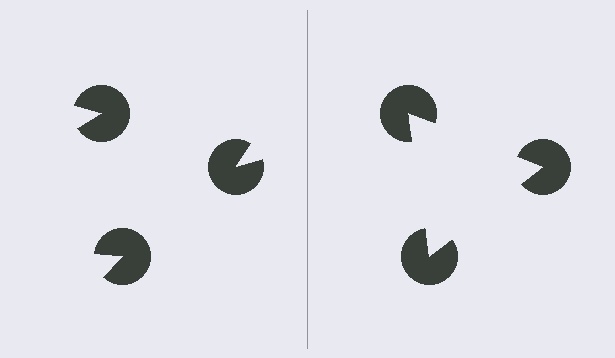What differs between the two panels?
The pac-man discs are positioned identically on both sides; only the wedge orientations differ. On the right they align to a triangle; on the left they are misaligned.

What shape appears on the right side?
An illusory triangle.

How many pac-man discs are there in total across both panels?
6 — 3 on each side.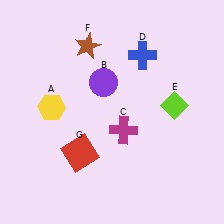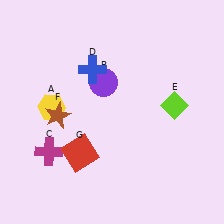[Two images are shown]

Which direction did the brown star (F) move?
The brown star (F) moved down.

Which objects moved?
The objects that moved are: the magenta cross (C), the blue cross (D), the brown star (F).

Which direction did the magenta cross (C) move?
The magenta cross (C) moved left.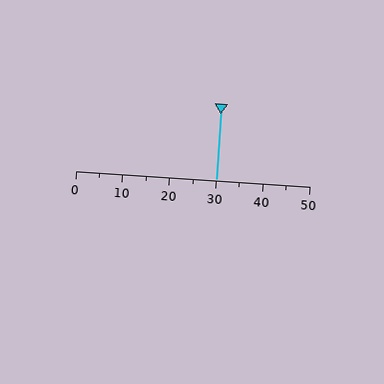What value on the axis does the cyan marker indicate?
The marker indicates approximately 30.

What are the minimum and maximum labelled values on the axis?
The axis runs from 0 to 50.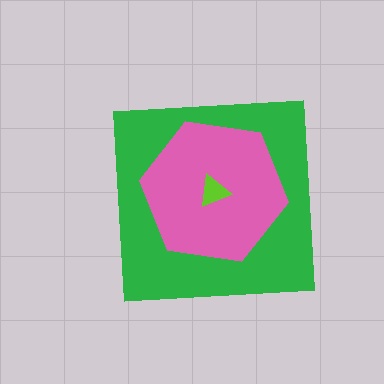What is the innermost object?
The lime triangle.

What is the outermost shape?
The green square.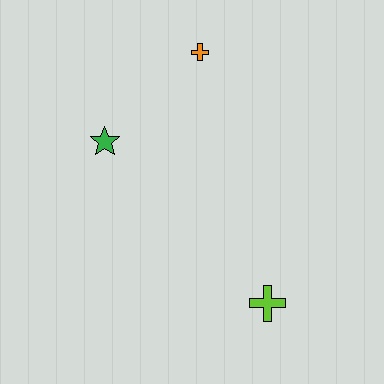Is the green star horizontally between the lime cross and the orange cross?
No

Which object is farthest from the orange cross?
The lime cross is farthest from the orange cross.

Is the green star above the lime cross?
Yes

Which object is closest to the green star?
The orange cross is closest to the green star.